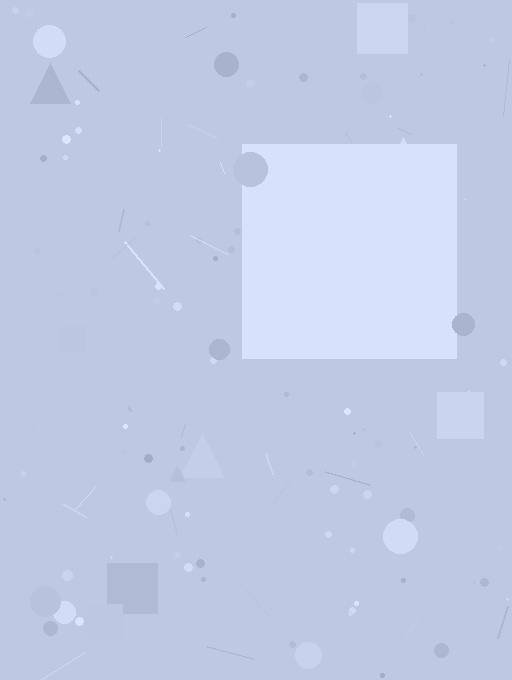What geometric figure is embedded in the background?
A square is embedded in the background.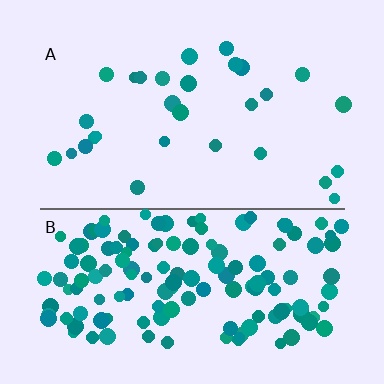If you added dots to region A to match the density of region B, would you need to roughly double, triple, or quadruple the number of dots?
Approximately quadruple.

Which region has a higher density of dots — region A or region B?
B (the bottom).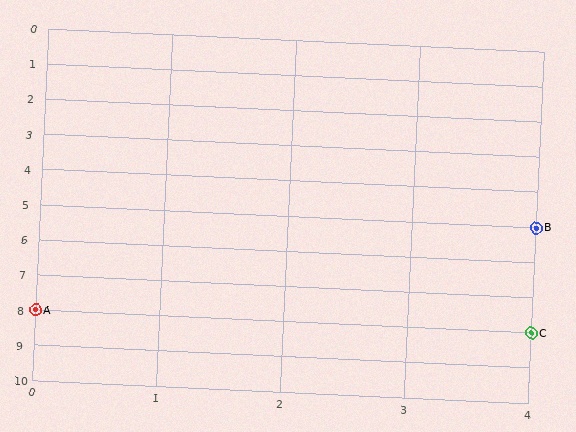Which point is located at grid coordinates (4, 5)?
Point B is at (4, 5).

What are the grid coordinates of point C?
Point C is at grid coordinates (4, 8).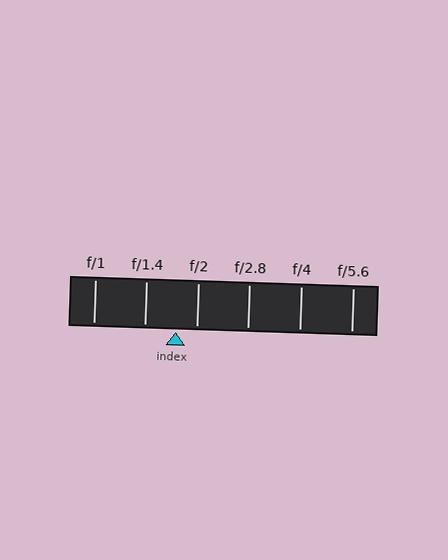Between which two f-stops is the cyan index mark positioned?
The index mark is between f/1.4 and f/2.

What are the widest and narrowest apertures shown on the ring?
The widest aperture shown is f/1 and the narrowest is f/5.6.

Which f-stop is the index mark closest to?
The index mark is closest to f/2.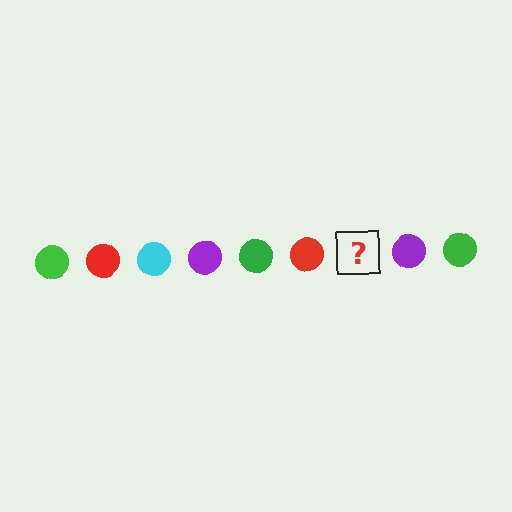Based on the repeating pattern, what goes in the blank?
The blank should be a cyan circle.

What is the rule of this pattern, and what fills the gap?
The rule is that the pattern cycles through green, red, cyan, purple circles. The gap should be filled with a cyan circle.